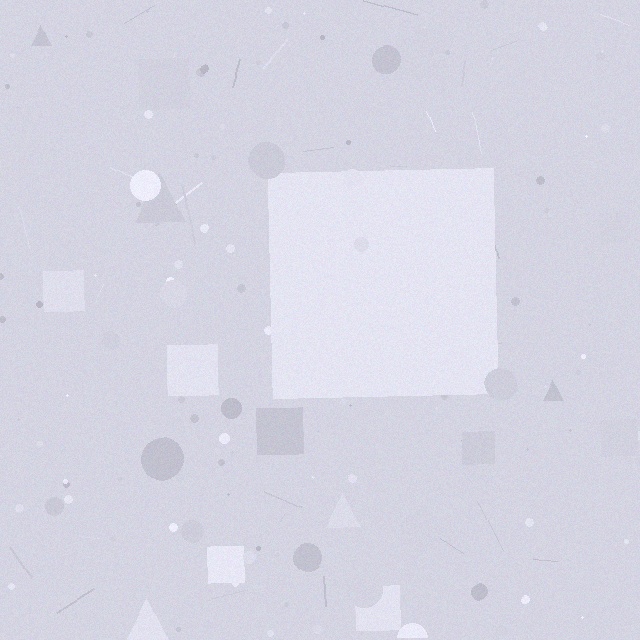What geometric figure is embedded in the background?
A square is embedded in the background.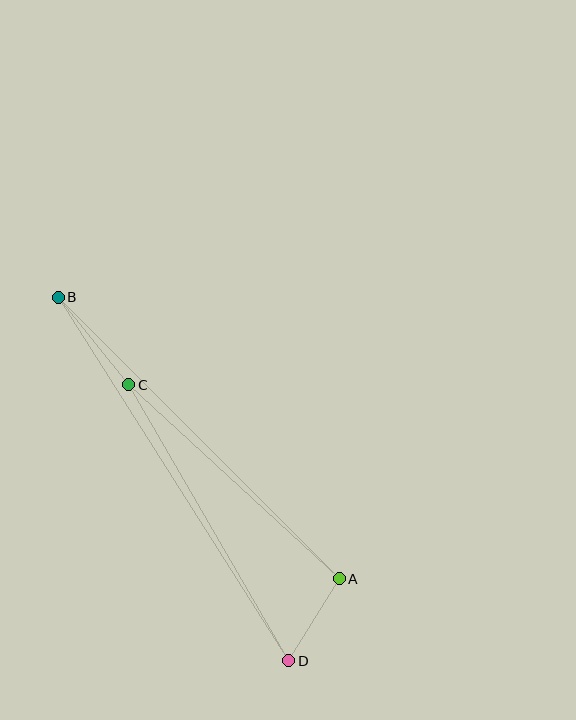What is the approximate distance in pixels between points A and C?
The distance between A and C is approximately 286 pixels.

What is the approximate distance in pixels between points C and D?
The distance between C and D is approximately 319 pixels.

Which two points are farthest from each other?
Points B and D are farthest from each other.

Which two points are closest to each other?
Points A and D are closest to each other.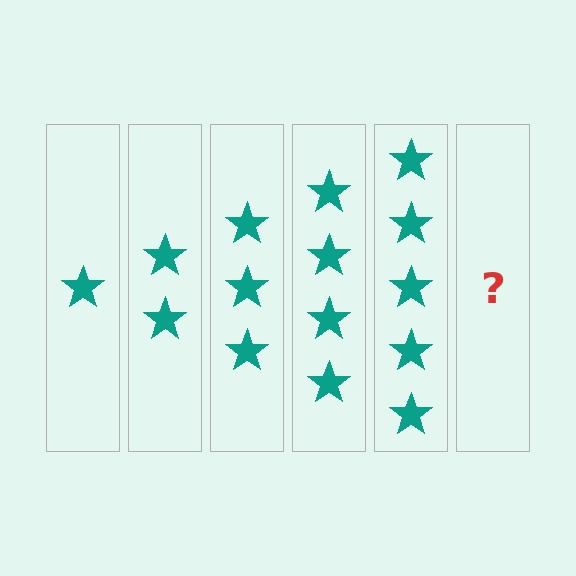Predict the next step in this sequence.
The next step is 6 stars.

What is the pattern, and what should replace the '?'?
The pattern is that each step adds one more star. The '?' should be 6 stars.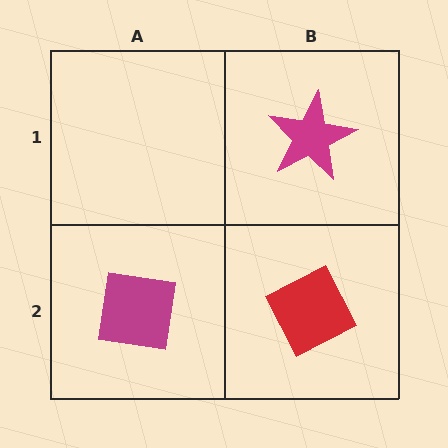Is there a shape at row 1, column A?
No, that cell is empty.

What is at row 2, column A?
A magenta square.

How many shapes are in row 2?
2 shapes.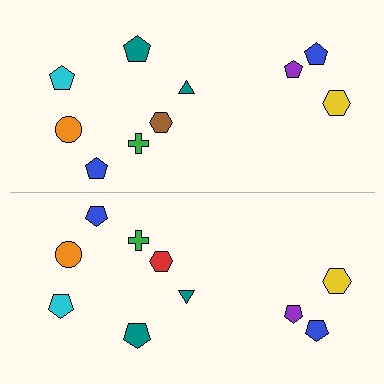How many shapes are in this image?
There are 20 shapes in this image.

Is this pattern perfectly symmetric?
No, the pattern is not perfectly symmetric. The red hexagon on the bottom side breaks the symmetry — its mirror counterpart is brown.